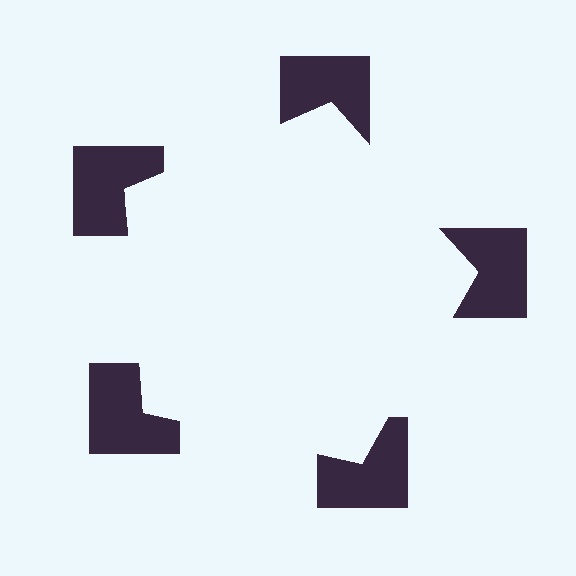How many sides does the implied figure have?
5 sides.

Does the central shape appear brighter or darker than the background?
It typically appears slightly brighter than the background, even though no actual brightness change is drawn.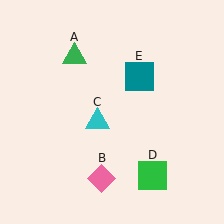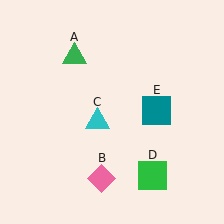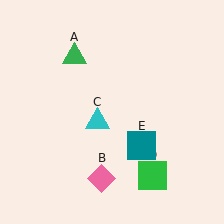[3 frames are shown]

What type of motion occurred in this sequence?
The teal square (object E) rotated clockwise around the center of the scene.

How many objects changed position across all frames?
1 object changed position: teal square (object E).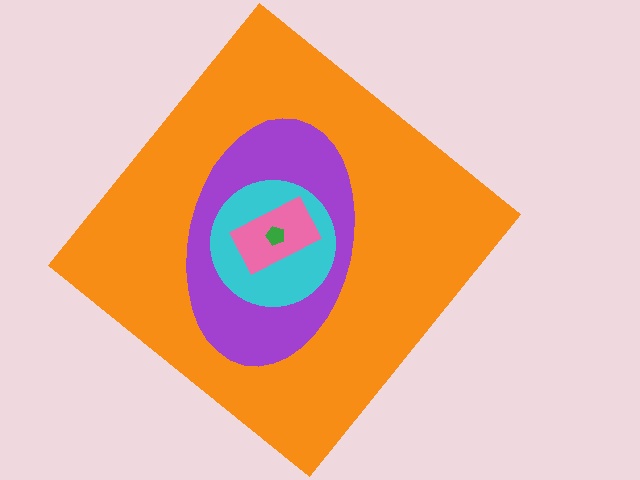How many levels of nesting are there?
5.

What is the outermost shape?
The orange diamond.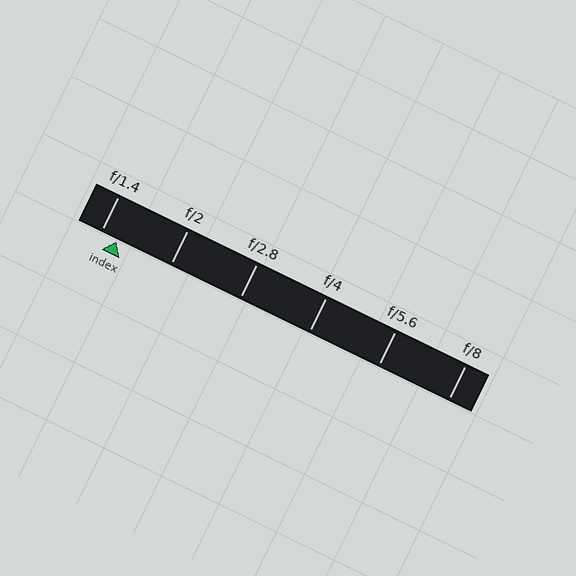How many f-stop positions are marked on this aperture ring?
There are 6 f-stop positions marked.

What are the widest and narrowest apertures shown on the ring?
The widest aperture shown is f/1.4 and the narrowest is f/8.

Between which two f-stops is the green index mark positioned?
The index mark is between f/1.4 and f/2.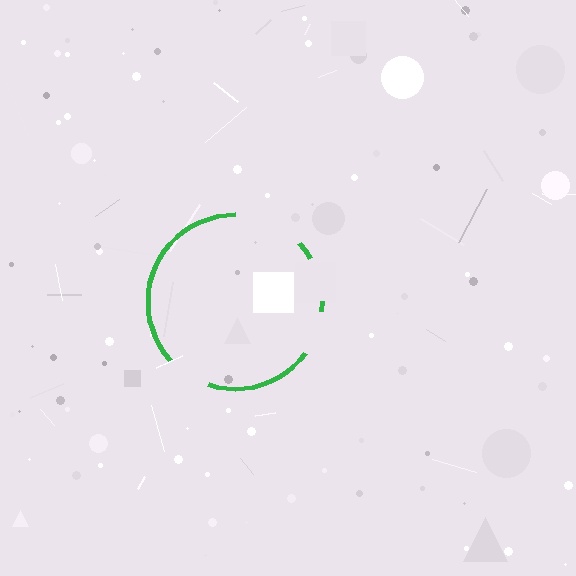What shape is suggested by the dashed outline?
The dashed outline suggests a circle.